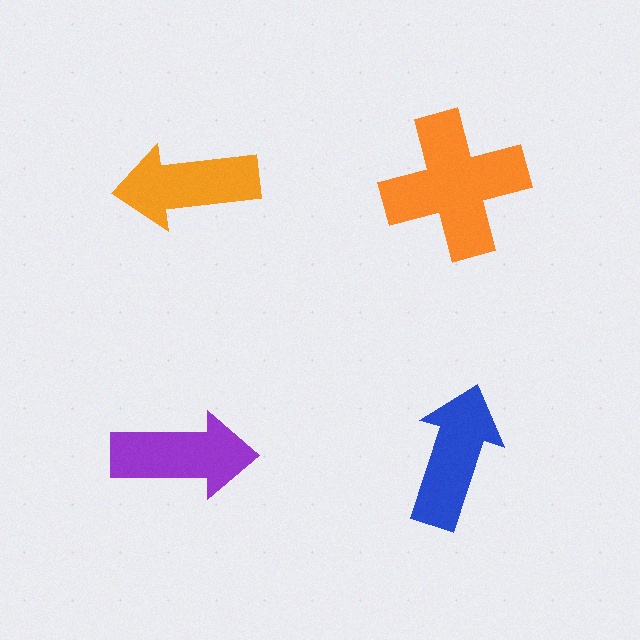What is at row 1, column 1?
An orange arrow.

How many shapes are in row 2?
2 shapes.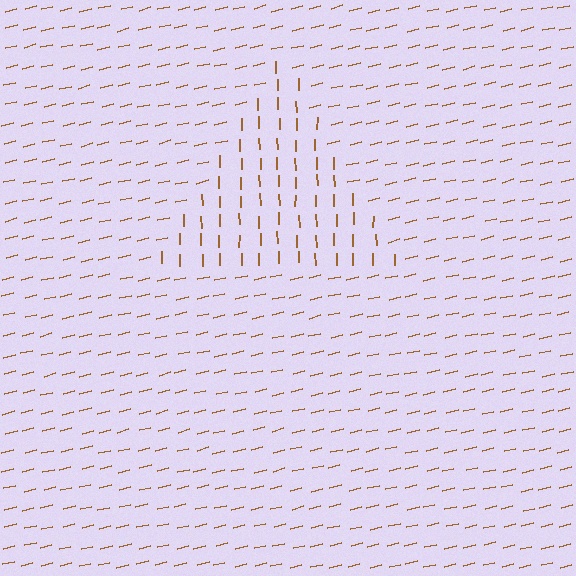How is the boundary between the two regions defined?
The boundary is defined purely by a change in line orientation (approximately 78 degrees difference). All lines are the same color and thickness.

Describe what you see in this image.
The image is filled with small brown line segments. A triangle region in the image has lines oriented differently from the surrounding lines, creating a visible texture boundary.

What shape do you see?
I see a triangle.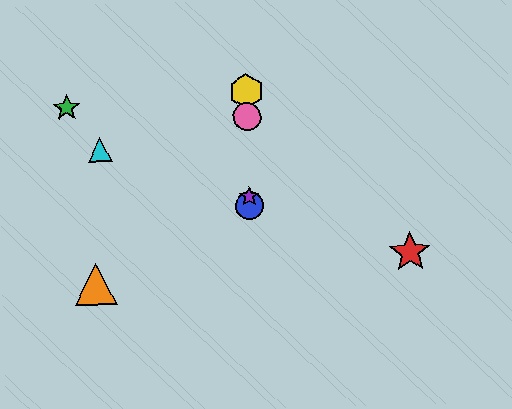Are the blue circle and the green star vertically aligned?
No, the blue circle is at x≈249 and the green star is at x≈67.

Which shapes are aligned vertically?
The blue circle, the yellow hexagon, the purple star, the pink circle are aligned vertically.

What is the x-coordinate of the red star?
The red star is at x≈410.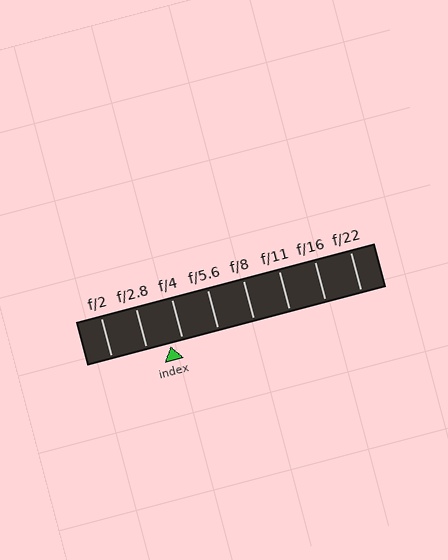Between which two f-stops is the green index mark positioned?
The index mark is between f/2.8 and f/4.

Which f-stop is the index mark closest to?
The index mark is closest to f/4.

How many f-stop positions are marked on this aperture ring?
There are 8 f-stop positions marked.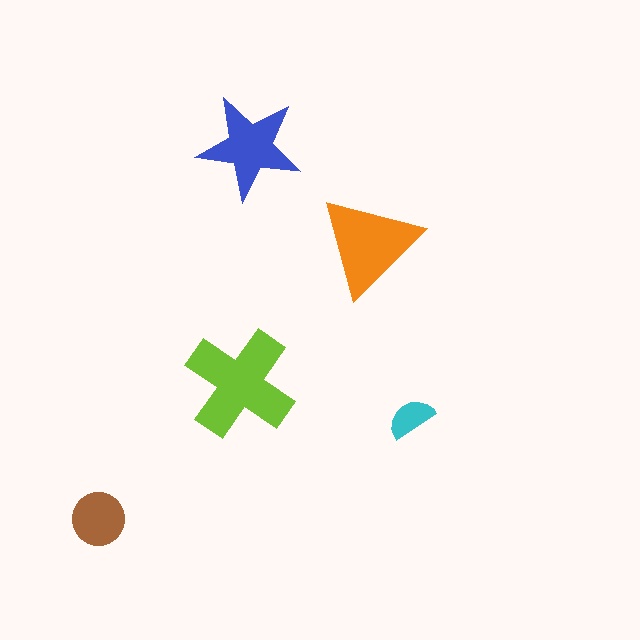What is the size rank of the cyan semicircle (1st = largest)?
5th.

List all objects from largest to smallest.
The lime cross, the orange triangle, the blue star, the brown circle, the cyan semicircle.